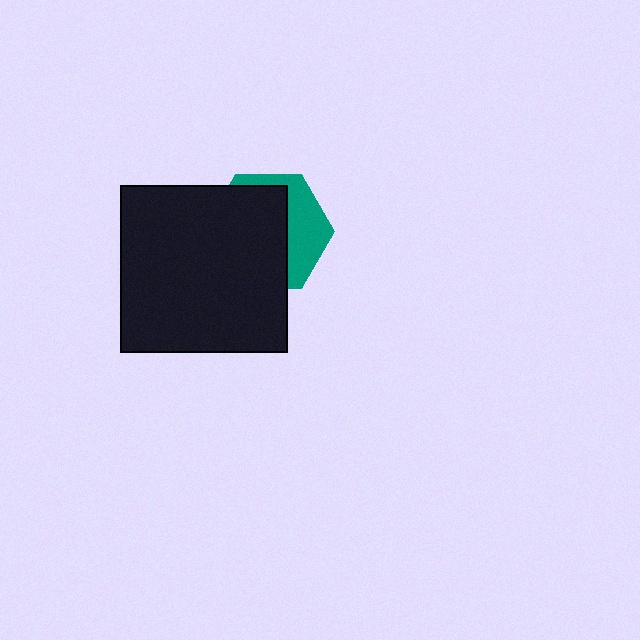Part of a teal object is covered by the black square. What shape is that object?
It is a hexagon.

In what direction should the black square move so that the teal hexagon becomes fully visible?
The black square should move left. That is the shortest direction to clear the overlap and leave the teal hexagon fully visible.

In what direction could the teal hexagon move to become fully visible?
The teal hexagon could move right. That would shift it out from behind the black square entirely.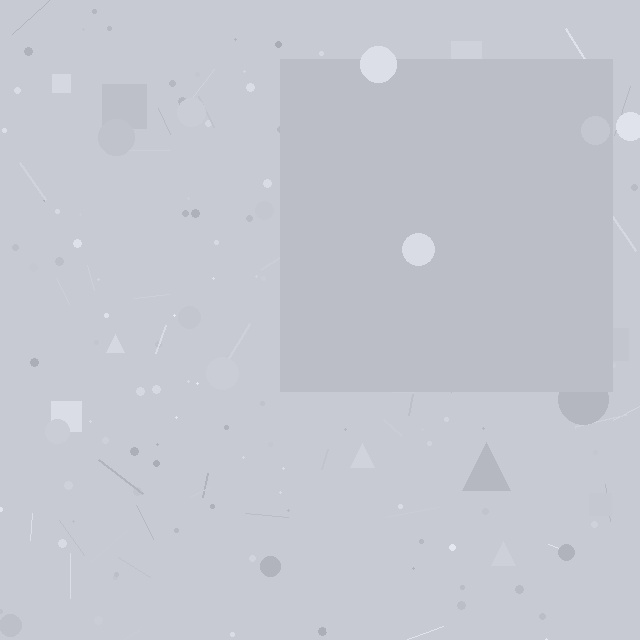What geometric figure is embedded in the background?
A square is embedded in the background.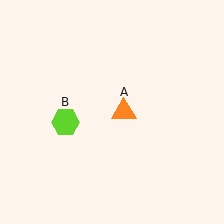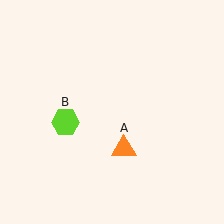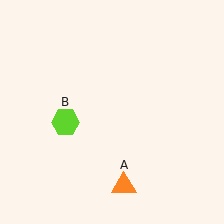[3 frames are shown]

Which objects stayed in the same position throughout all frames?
Lime hexagon (object B) remained stationary.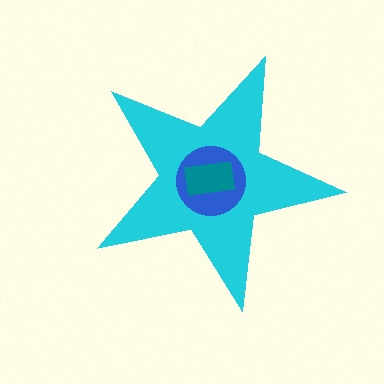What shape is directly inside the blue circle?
The teal rectangle.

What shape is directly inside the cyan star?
The blue circle.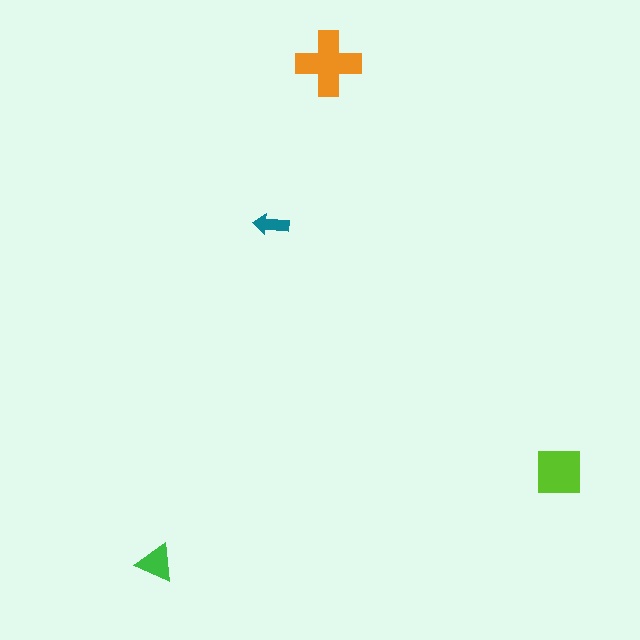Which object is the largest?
The orange cross.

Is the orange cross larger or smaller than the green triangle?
Larger.